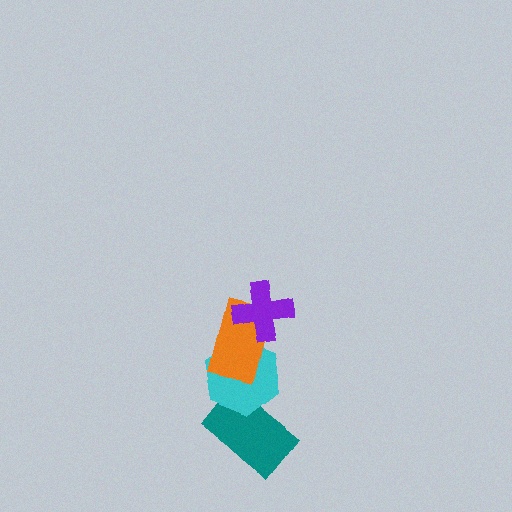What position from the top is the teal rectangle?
The teal rectangle is 4th from the top.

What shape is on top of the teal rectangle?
The cyan hexagon is on top of the teal rectangle.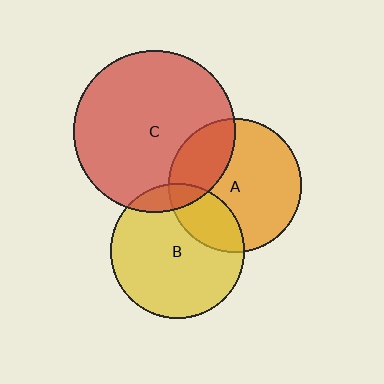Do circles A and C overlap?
Yes.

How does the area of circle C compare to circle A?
Approximately 1.5 times.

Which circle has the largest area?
Circle C (red).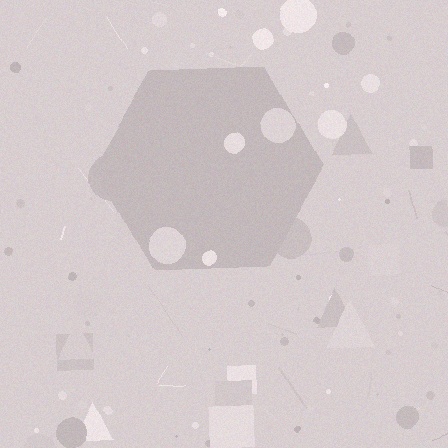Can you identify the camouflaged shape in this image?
The camouflaged shape is a hexagon.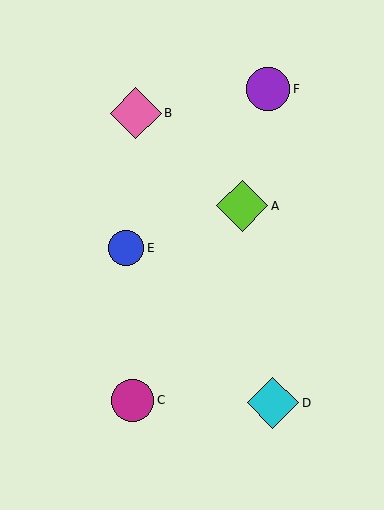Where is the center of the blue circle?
The center of the blue circle is at (126, 248).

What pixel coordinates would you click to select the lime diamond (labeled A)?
Click at (242, 206) to select the lime diamond A.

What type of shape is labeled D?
Shape D is a cyan diamond.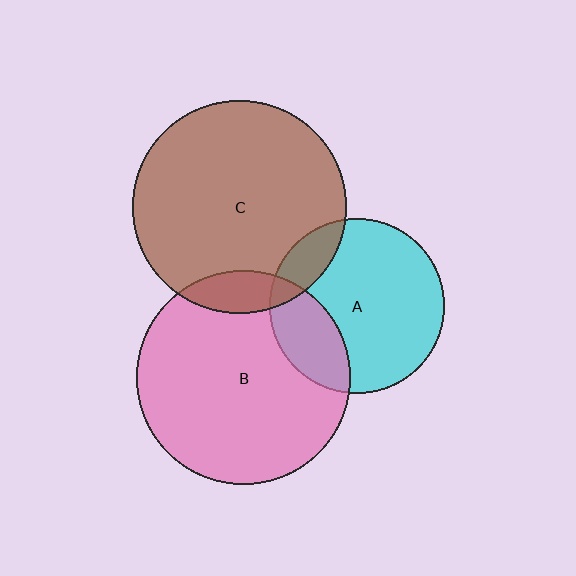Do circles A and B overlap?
Yes.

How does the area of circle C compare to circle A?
Approximately 1.5 times.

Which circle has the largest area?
Circle B (pink).